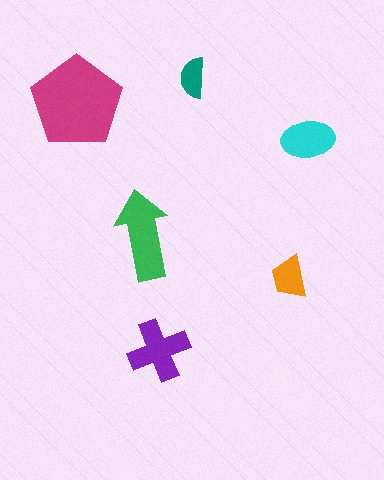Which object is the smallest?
The teal semicircle.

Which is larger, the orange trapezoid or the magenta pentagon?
The magenta pentagon.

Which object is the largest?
The magenta pentagon.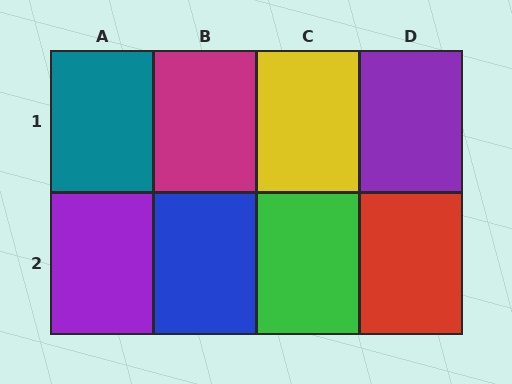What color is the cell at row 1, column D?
Purple.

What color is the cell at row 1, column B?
Magenta.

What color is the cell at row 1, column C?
Yellow.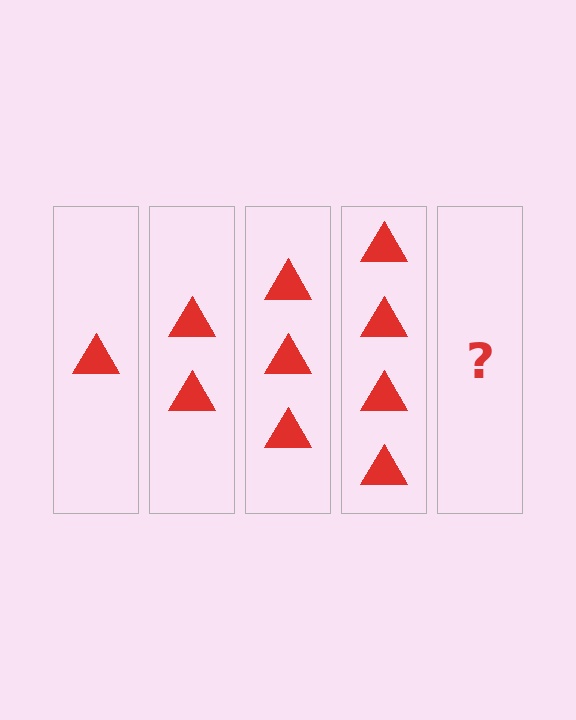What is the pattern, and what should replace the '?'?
The pattern is that each step adds one more triangle. The '?' should be 5 triangles.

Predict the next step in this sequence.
The next step is 5 triangles.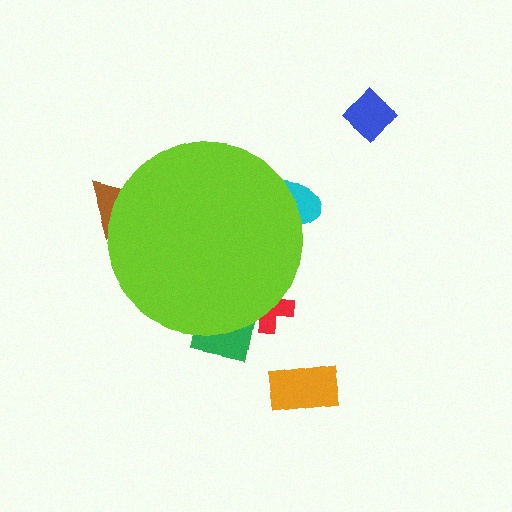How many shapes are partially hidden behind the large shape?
4 shapes are partially hidden.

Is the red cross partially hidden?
Yes, the red cross is partially hidden behind the lime circle.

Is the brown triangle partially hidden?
Yes, the brown triangle is partially hidden behind the lime circle.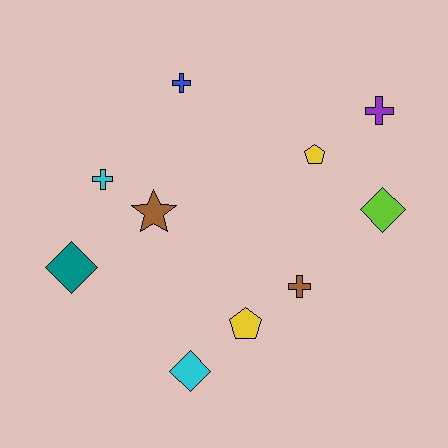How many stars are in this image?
There is 1 star.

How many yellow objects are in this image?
There are 2 yellow objects.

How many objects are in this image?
There are 10 objects.